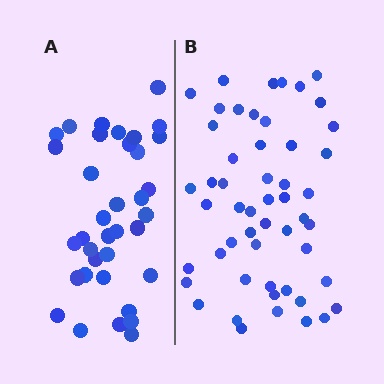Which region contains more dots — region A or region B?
Region B (the right region) has more dots.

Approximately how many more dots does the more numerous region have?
Region B has approximately 15 more dots than region A.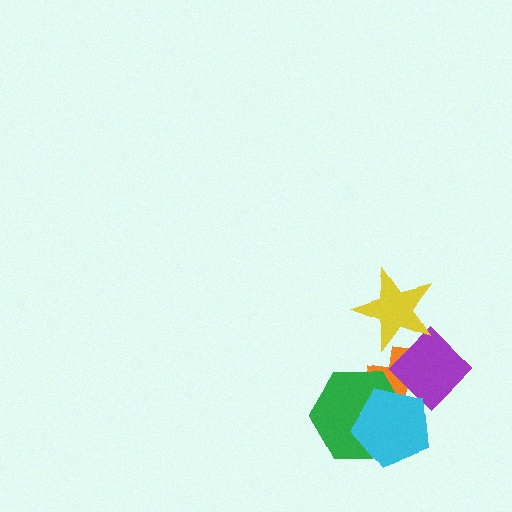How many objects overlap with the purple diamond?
3 objects overlap with the purple diamond.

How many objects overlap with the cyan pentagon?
3 objects overlap with the cyan pentagon.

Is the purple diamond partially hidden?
Yes, it is partially covered by another shape.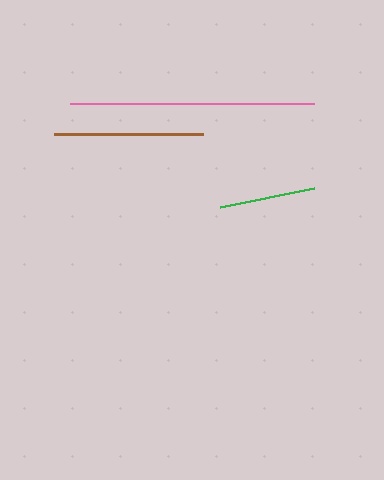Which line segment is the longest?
The pink line is the longest at approximately 244 pixels.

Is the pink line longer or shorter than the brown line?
The pink line is longer than the brown line.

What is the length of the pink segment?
The pink segment is approximately 244 pixels long.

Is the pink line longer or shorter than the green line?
The pink line is longer than the green line.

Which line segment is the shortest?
The green line is the shortest at approximately 96 pixels.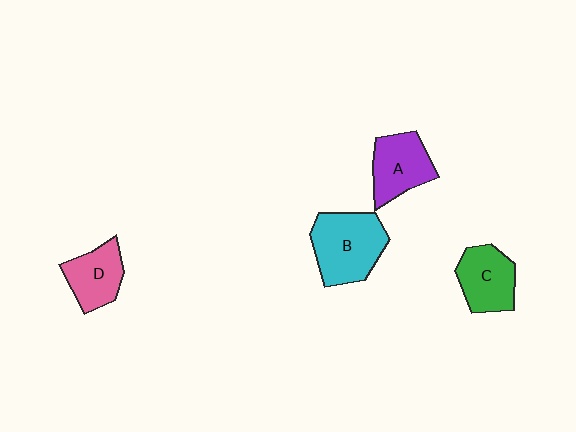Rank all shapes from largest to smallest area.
From largest to smallest: B (cyan), A (purple), C (green), D (pink).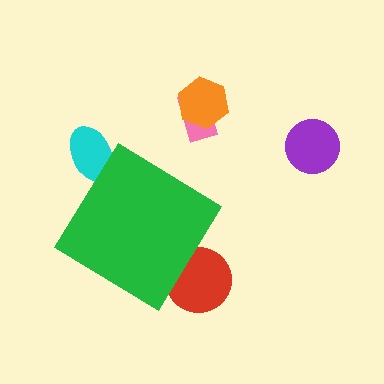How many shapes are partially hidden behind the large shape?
2 shapes are partially hidden.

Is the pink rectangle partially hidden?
No, the pink rectangle is fully visible.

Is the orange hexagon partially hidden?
No, the orange hexagon is fully visible.